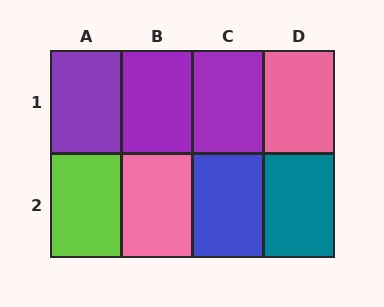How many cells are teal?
1 cell is teal.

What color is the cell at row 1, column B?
Purple.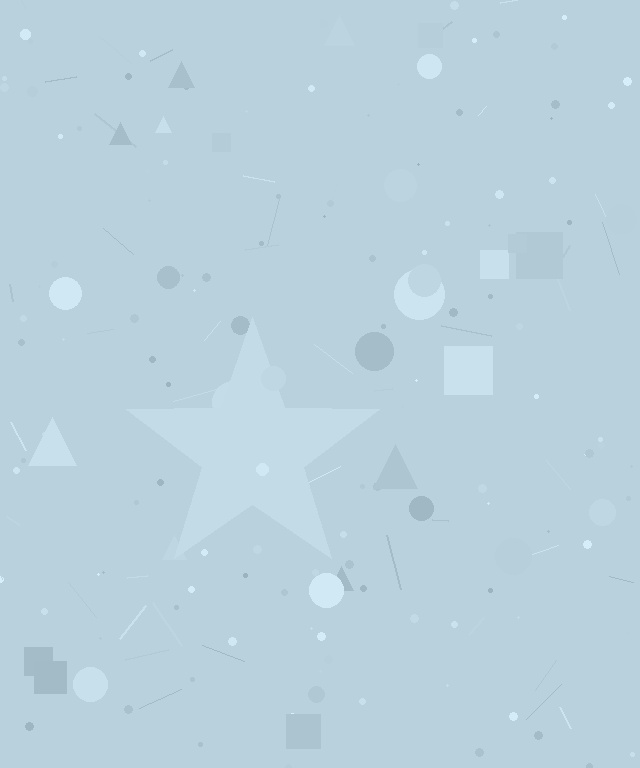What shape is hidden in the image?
A star is hidden in the image.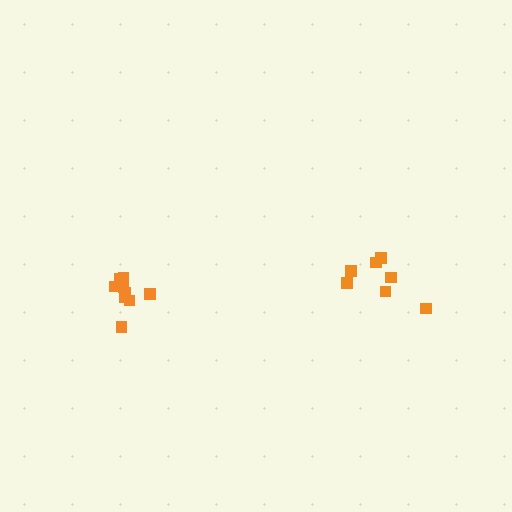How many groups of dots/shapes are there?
There are 2 groups.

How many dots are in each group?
Group 1: 9 dots, Group 2: 7 dots (16 total).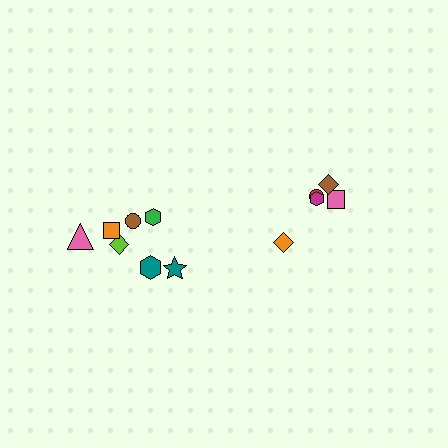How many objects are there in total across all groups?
There are 12 objects.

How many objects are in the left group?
There are 7 objects.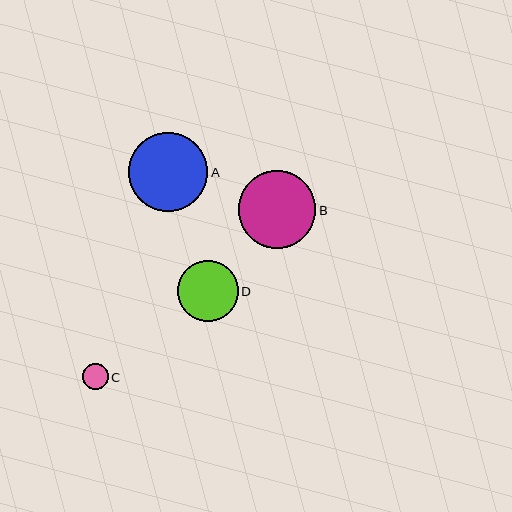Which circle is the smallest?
Circle C is the smallest with a size of approximately 26 pixels.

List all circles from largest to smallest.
From largest to smallest: A, B, D, C.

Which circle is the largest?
Circle A is the largest with a size of approximately 80 pixels.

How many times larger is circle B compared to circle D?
Circle B is approximately 1.3 times the size of circle D.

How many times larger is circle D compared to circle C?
Circle D is approximately 2.3 times the size of circle C.